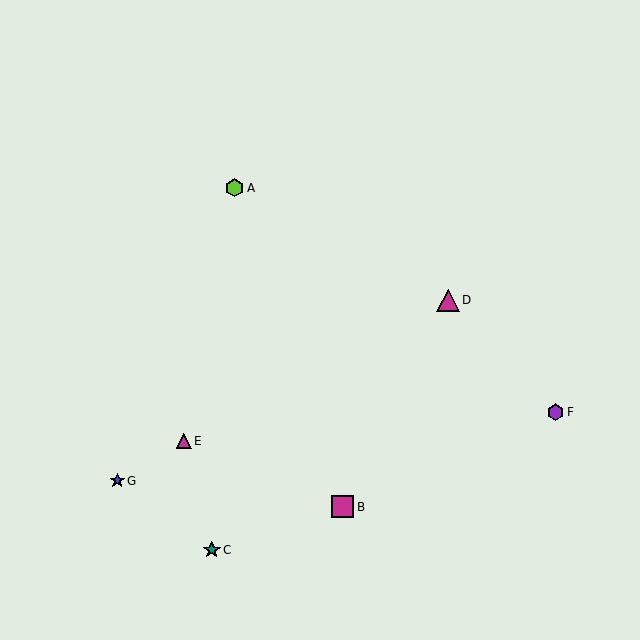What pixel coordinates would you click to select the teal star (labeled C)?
Click at (212, 550) to select the teal star C.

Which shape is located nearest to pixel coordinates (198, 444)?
The magenta triangle (labeled E) at (184, 441) is nearest to that location.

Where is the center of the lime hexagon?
The center of the lime hexagon is at (235, 188).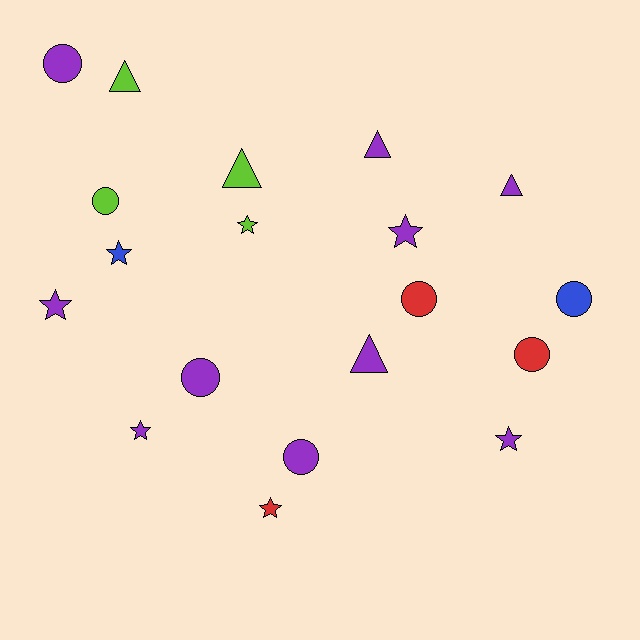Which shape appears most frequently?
Star, with 7 objects.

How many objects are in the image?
There are 19 objects.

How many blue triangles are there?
There are no blue triangles.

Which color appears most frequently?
Purple, with 10 objects.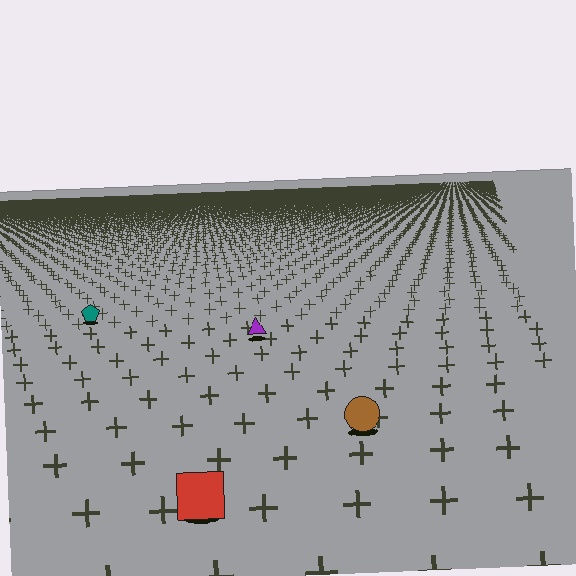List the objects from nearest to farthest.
From nearest to farthest: the red square, the brown circle, the purple triangle, the teal pentagon.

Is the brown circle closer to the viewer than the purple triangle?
Yes. The brown circle is closer — you can tell from the texture gradient: the ground texture is coarser near it.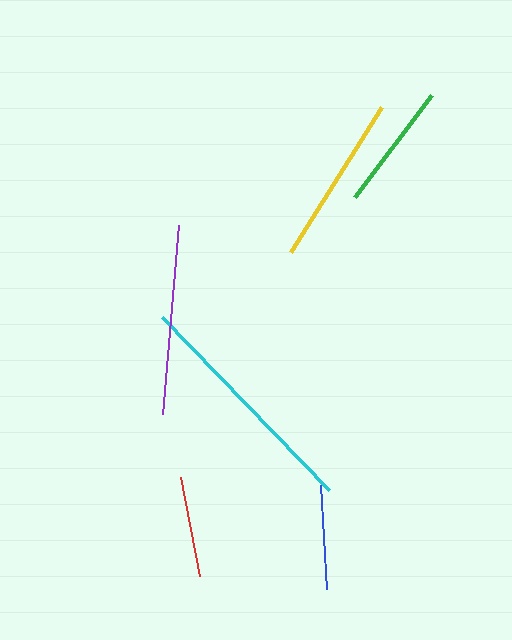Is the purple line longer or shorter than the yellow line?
The purple line is longer than the yellow line.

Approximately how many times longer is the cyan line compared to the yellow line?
The cyan line is approximately 1.4 times the length of the yellow line.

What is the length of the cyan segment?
The cyan segment is approximately 240 pixels long.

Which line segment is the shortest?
The red line is the shortest at approximately 100 pixels.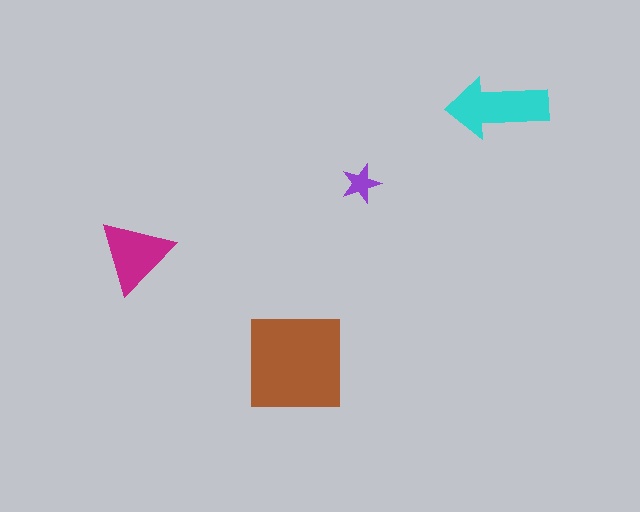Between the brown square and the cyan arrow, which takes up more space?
The brown square.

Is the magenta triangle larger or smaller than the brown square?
Smaller.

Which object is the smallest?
The purple star.